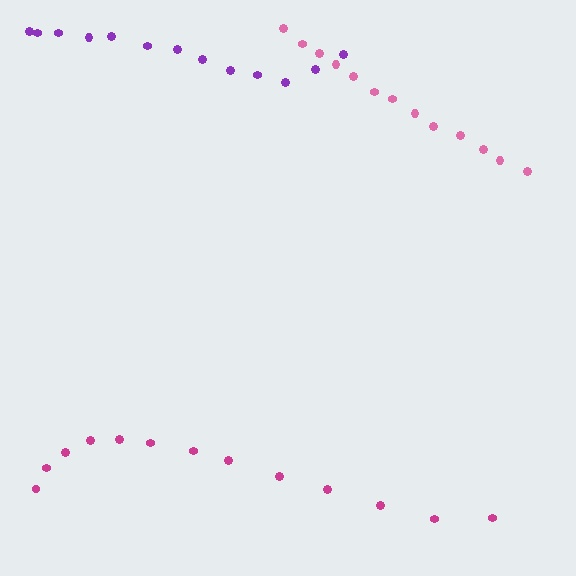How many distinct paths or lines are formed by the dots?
There are 3 distinct paths.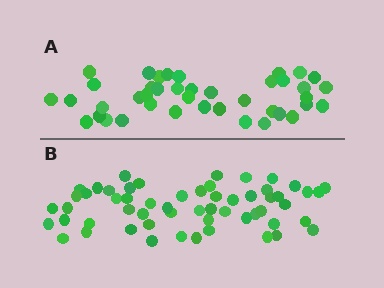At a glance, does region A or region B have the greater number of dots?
Region B (the bottom region) has more dots.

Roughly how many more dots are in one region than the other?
Region B has approximately 15 more dots than region A.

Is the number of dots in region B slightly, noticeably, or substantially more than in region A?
Region B has noticeably more, but not dramatically so. The ratio is roughly 1.4 to 1.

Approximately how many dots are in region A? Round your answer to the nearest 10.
About 40 dots. (The exact count is 41, which rounds to 40.)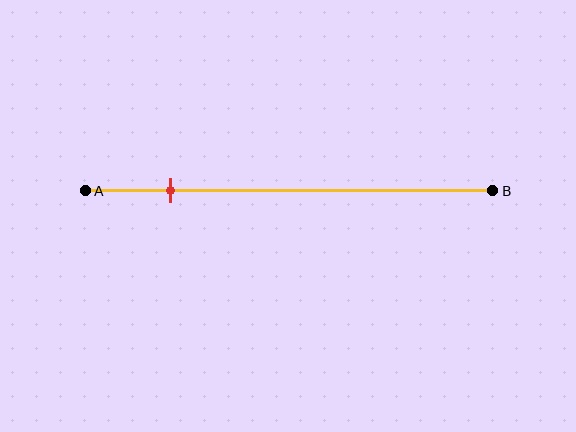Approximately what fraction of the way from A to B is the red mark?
The red mark is approximately 20% of the way from A to B.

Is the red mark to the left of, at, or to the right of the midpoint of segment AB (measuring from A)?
The red mark is to the left of the midpoint of segment AB.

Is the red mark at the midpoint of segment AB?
No, the mark is at about 20% from A, not at the 50% midpoint.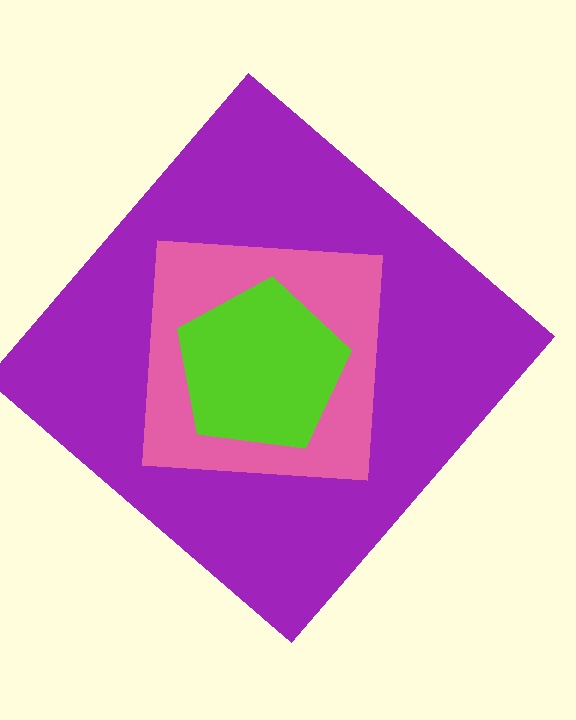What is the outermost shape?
The purple diamond.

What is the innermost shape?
The lime pentagon.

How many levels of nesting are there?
3.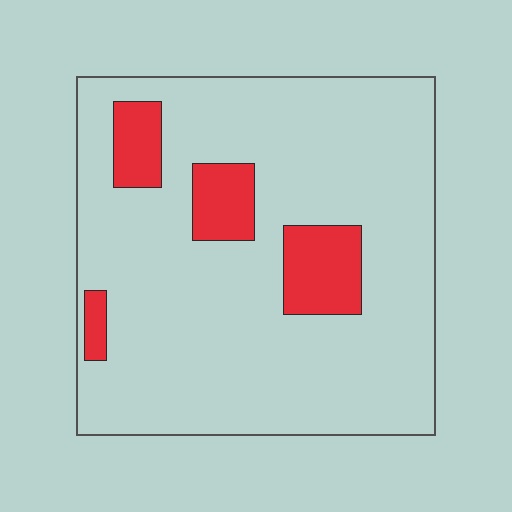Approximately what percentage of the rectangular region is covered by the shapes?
Approximately 15%.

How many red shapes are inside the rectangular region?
4.